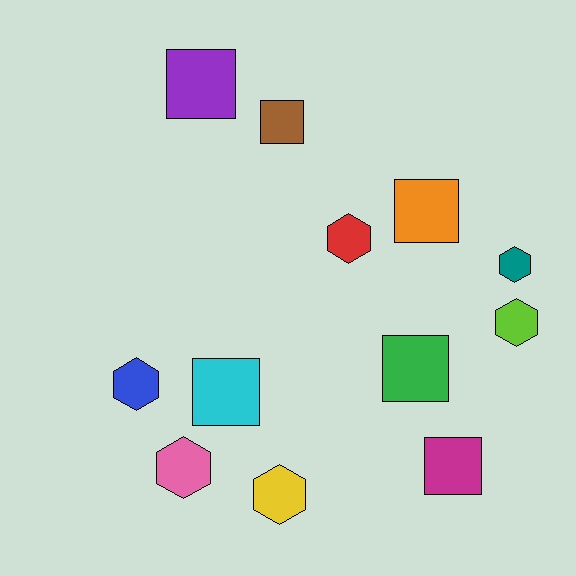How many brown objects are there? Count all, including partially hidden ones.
There is 1 brown object.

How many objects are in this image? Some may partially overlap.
There are 12 objects.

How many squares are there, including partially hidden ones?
There are 6 squares.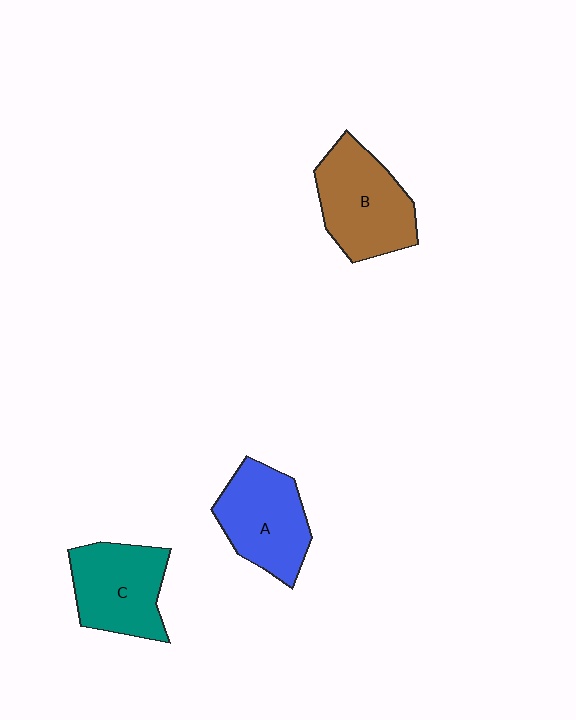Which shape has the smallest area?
Shape C (teal).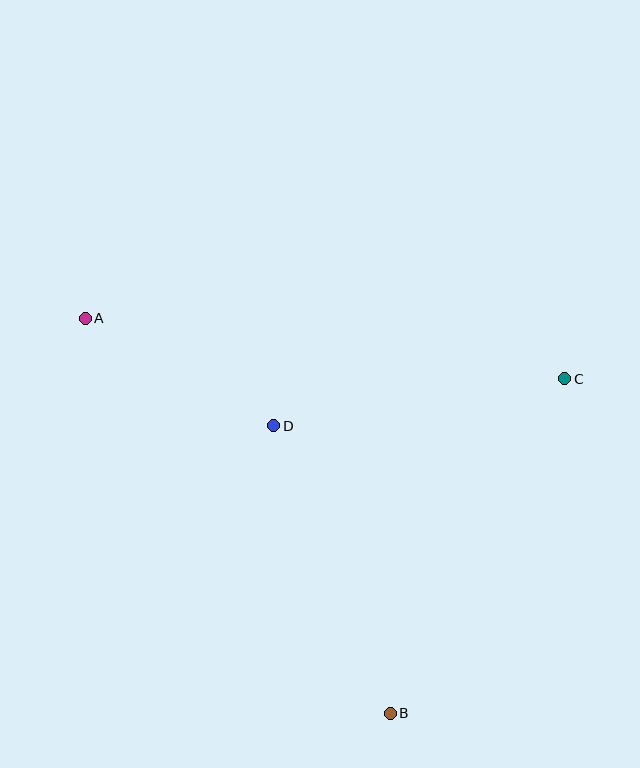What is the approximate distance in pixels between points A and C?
The distance between A and C is approximately 483 pixels.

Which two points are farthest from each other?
Points A and B are farthest from each other.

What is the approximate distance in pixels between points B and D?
The distance between B and D is approximately 310 pixels.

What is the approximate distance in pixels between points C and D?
The distance between C and D is approximately 295 pixels.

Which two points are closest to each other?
Points A and D are closest to each other.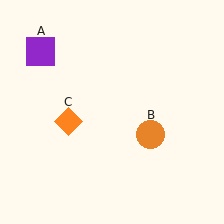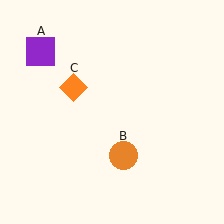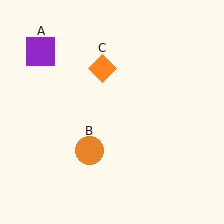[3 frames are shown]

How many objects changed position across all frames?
2 objects changed position: orange circle (object B), orange diamond (object C).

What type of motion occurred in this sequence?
The orange circle (object B), orange diamond (object C) rotated clockwise around the center of the scene.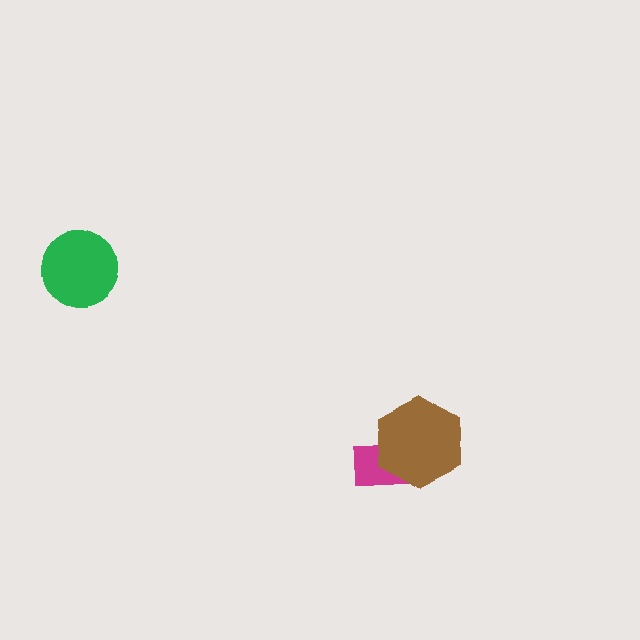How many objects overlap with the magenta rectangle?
1 object overlaps with the magenta rectangle.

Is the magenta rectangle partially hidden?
Yes, it is partially covered by another shape.